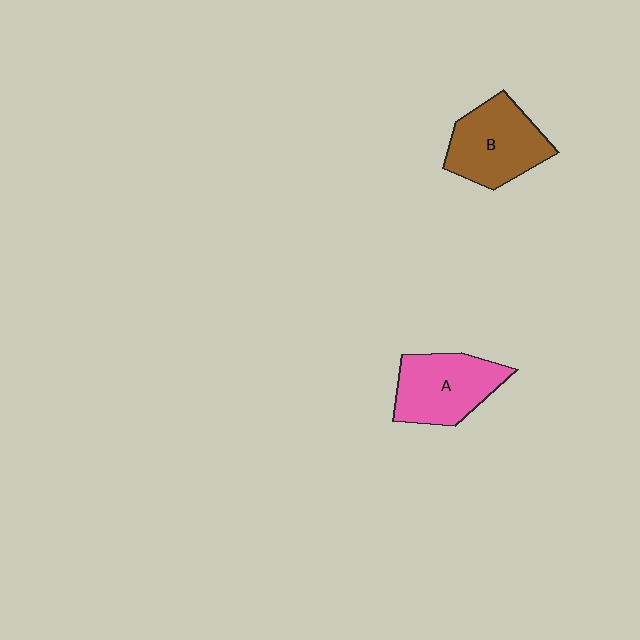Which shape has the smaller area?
Shape A (pink).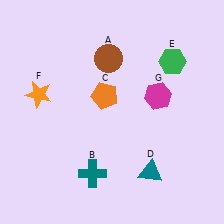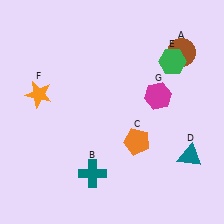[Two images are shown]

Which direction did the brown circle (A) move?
The brown circle (A) moved right.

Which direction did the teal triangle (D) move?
The teal triangle (D) moved right.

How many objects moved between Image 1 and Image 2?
3 objects moved between the two images.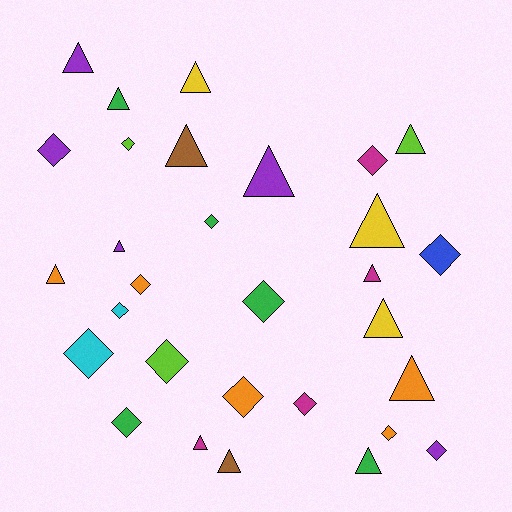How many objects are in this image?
There are 30 objects.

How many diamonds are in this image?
There are 15 diamonds.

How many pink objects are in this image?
There are no pink objects.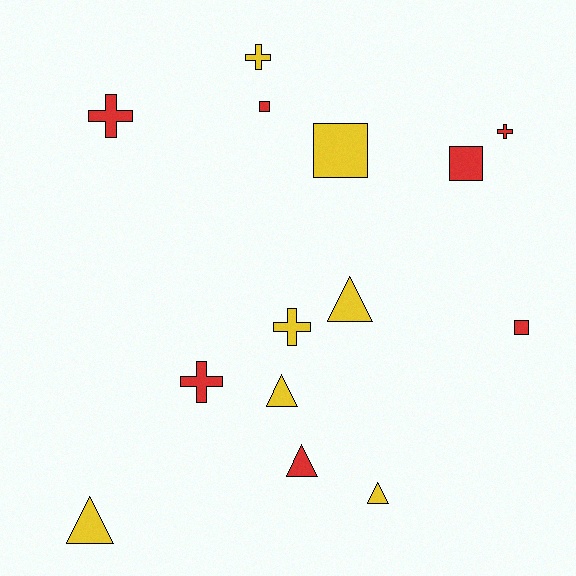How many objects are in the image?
There are 14 objects.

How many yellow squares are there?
There is 1 yellow square.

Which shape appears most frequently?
Cross, with 5 objects.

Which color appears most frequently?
Yellow, with 7 objects.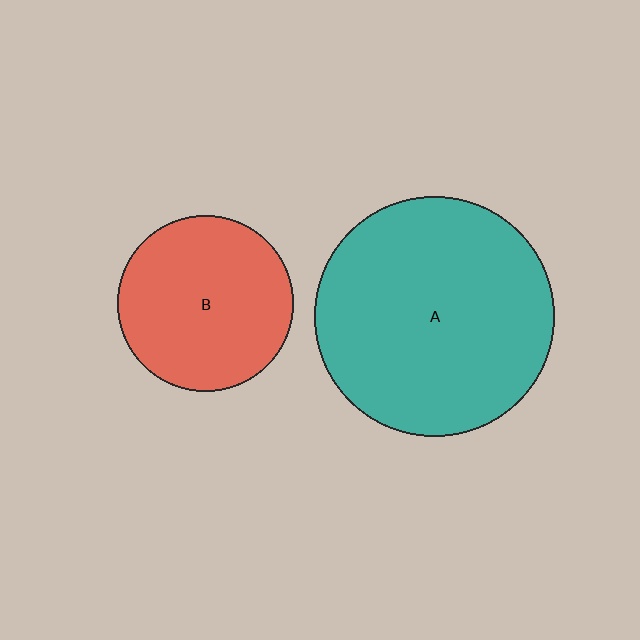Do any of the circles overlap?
No, none of the circles overlap.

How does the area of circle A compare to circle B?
Approximately 1.9 times.